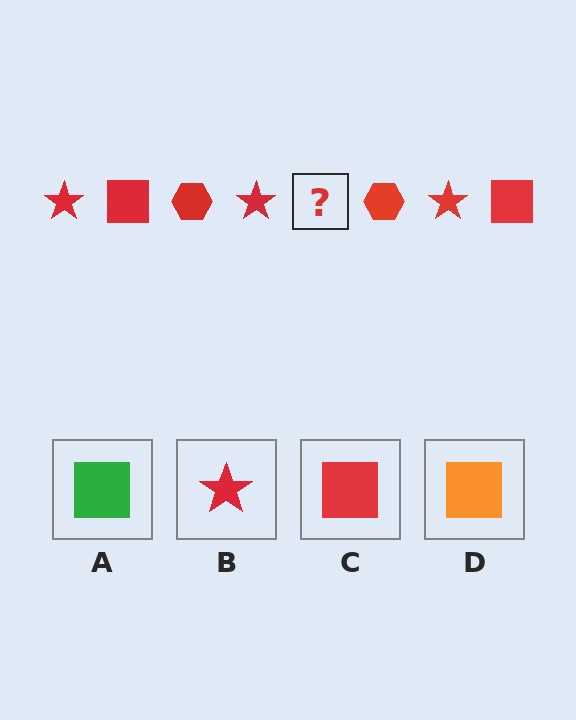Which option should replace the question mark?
Option C.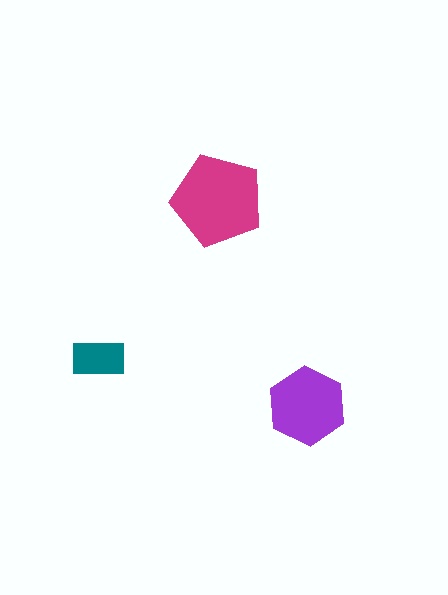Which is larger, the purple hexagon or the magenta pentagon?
The magenta pentagon.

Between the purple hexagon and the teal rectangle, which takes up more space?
The purple hexagon.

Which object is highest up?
The magenta pentagon is topmost.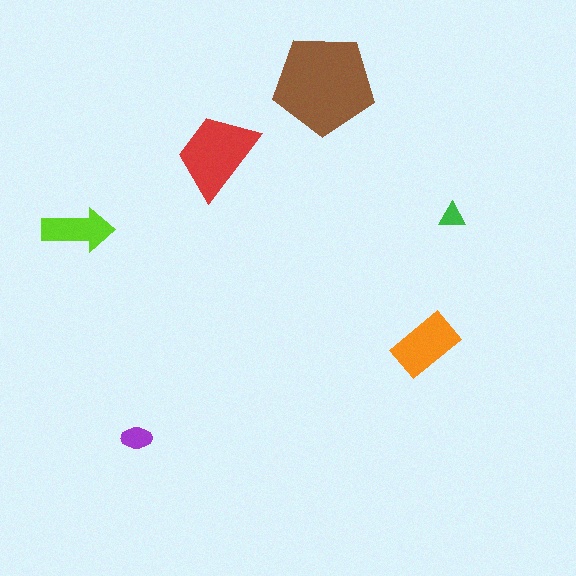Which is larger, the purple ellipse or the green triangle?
The purple ellipse.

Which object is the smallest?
The green triangle.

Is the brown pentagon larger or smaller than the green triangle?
Larger.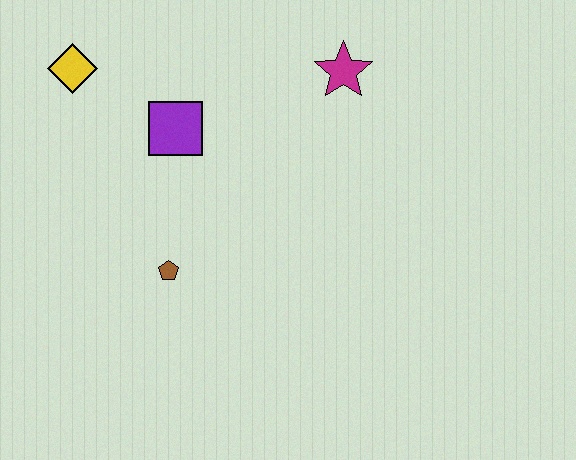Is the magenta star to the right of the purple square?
Yes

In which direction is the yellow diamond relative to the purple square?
The yellow diamond is to the left of the purple square.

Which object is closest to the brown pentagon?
The purple square is closest to the brown pentagon.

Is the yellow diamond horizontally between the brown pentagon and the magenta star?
No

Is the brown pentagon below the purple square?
Yes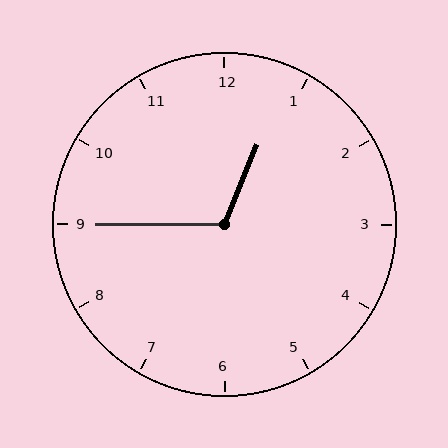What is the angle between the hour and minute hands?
Approximately 112 degrees.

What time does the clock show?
12:45.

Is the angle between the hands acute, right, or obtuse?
It is obtuse.